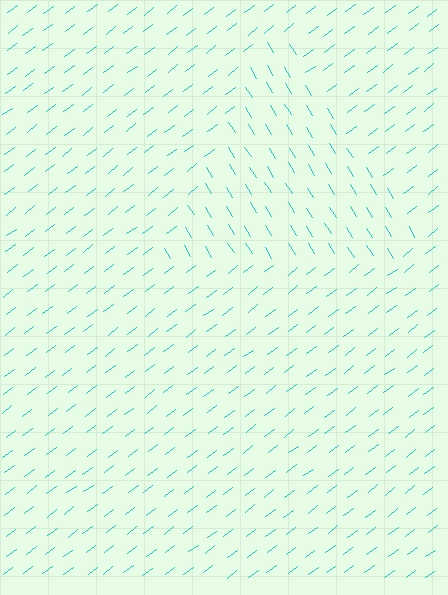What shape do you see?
I see a triangle.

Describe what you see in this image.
The image is filled with small cyan line segments. A triangle region in the image has lines oriented differently from the surrounding lines, creating a visible texture boundary.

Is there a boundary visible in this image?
Yes, there is a texture boundary formed by a change in line orientation.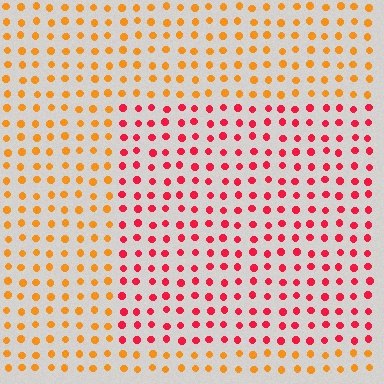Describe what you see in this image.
The image is filled with small orange elements in a uniform arrangement. A rectangle-shaped region is visible where the elements are tinted to a slightly different hue, forming a subtle color boundary.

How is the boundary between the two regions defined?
The boundary is defined purely by a slight shift in hue (about 45 degrees). Spacing, size, and orientation are identical on both sides.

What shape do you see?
I see a rectangle.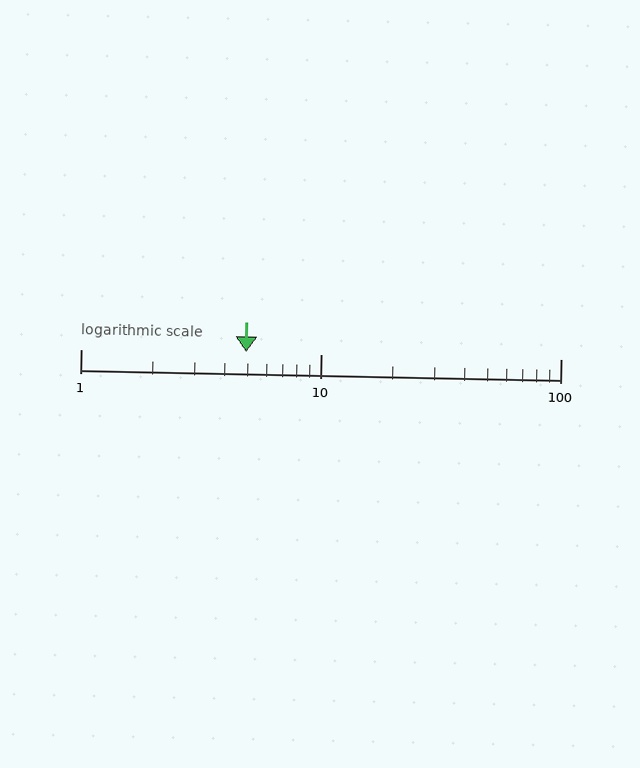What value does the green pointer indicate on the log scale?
The pointer indicates approximately 4.9.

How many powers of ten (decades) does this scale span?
The scale spans 2 decades, from 1 to 100.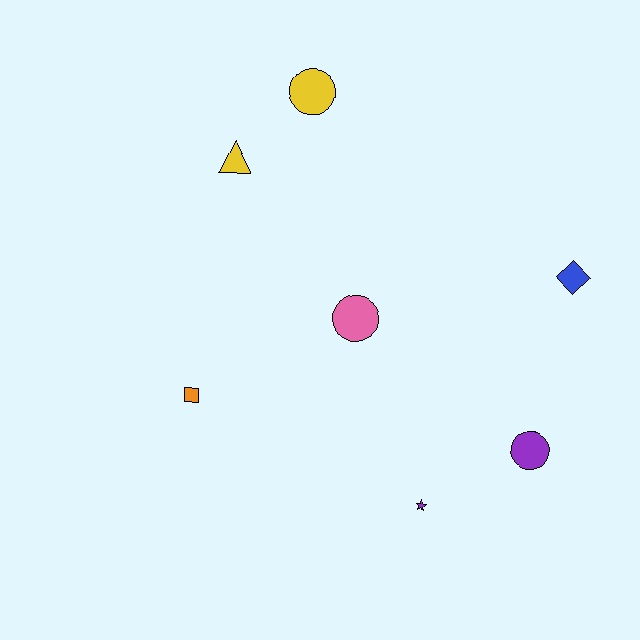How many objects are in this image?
There are 7 objects.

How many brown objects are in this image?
There are no brown objects.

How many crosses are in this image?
There are no crosses.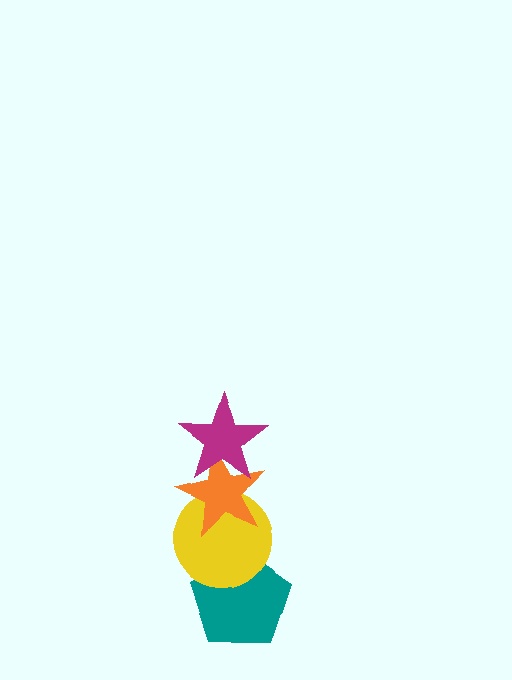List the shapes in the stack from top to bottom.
From top to bottom: the magenta star, the orange star, the yellow circle, the teal pentagon.